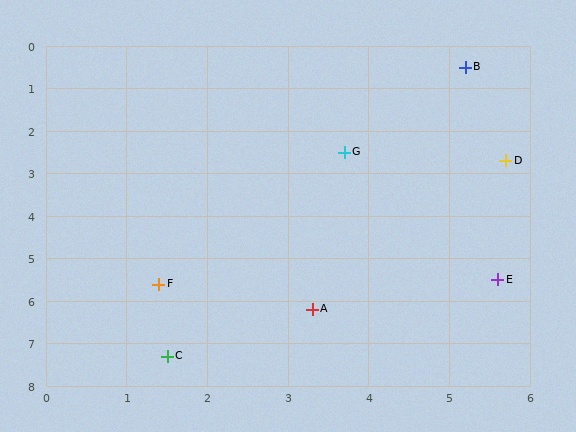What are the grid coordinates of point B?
Point B is at approximately (5.2, 0.5).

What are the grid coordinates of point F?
Point F is at approximately (1.4, 5.6).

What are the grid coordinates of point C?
Point C is at approximately (1.5, 7.3).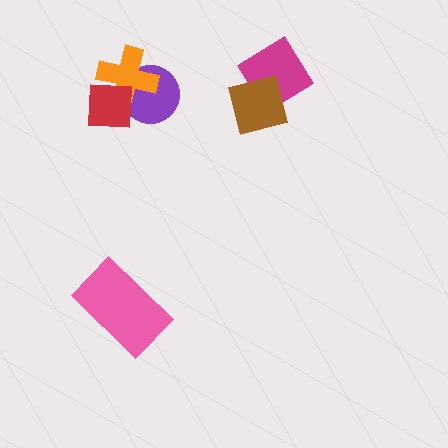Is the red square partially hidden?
No, no other shape covers it.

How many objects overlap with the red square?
2 objects overlap with the red square.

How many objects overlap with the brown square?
1 object overlaps with the brown square.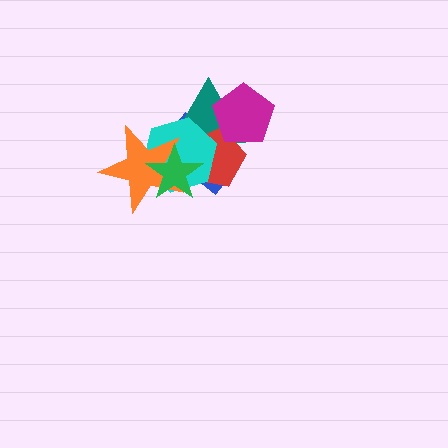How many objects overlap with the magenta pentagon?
3 objects overlap with the magenta pentagon.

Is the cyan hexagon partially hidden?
Yes, it is partially covered by another shape.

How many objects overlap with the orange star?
4 objects overlap with the orange star.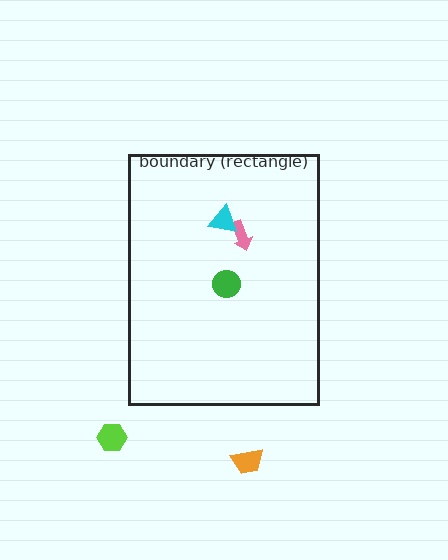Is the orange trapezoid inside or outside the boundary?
Outside.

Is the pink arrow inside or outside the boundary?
Inside.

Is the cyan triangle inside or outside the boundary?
Inside.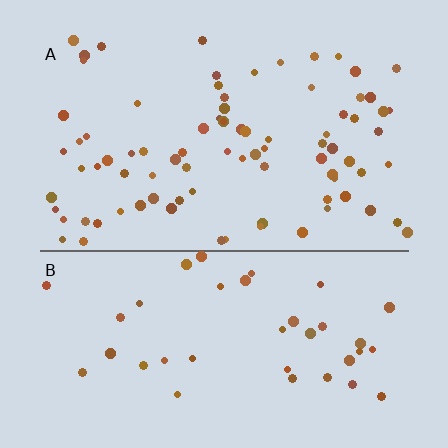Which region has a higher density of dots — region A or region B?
A (the top).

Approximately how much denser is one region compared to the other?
Approximately 2.1× — region A over region B.